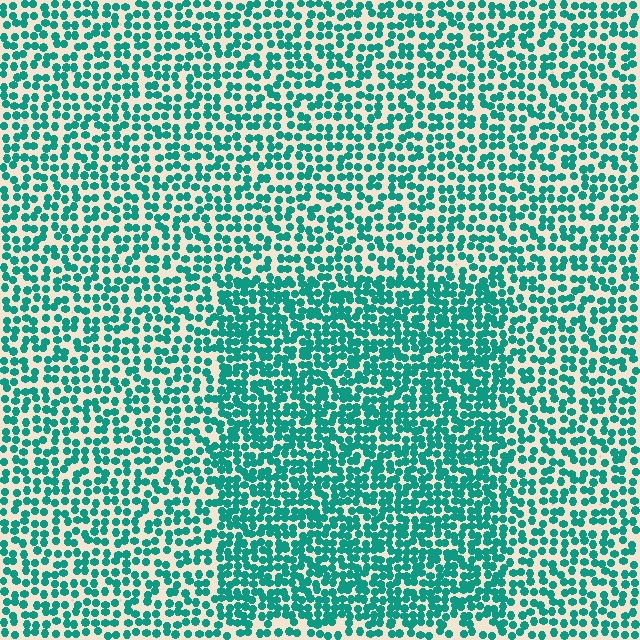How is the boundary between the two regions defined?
The boundary is defined by a change in element density (approximately 1.6x ratio). All elements are the same color, size, and shape.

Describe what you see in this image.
The image contains small teal elements arranged at two different densities. A rectangle-shaped region is visible where the elements are more densely packed than the surrounding area.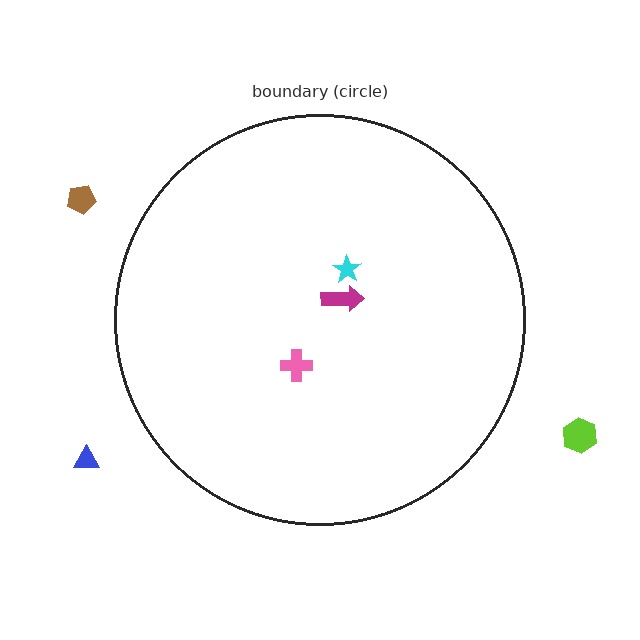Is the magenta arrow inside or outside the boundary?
Inside.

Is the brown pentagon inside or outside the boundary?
Outside.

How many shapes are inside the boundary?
3 inside, 3 outside.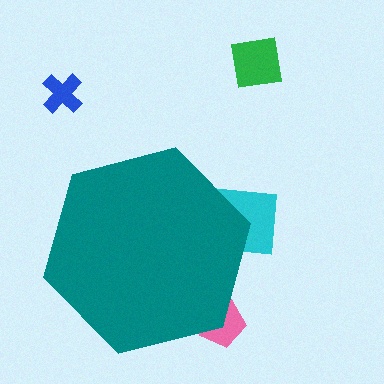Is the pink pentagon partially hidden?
Yes, the pink pentagon is partially hidden behind the teal hexagon.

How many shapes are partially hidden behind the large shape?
2 shapes are partially hidden.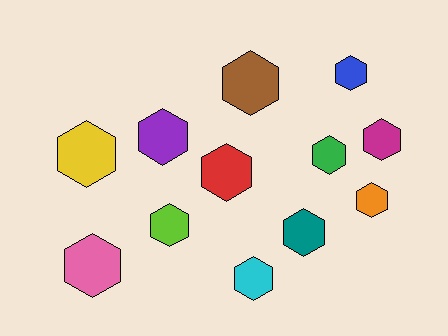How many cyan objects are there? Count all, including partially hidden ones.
There is 1 cyan object.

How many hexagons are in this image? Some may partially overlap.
There are 12 hexagons.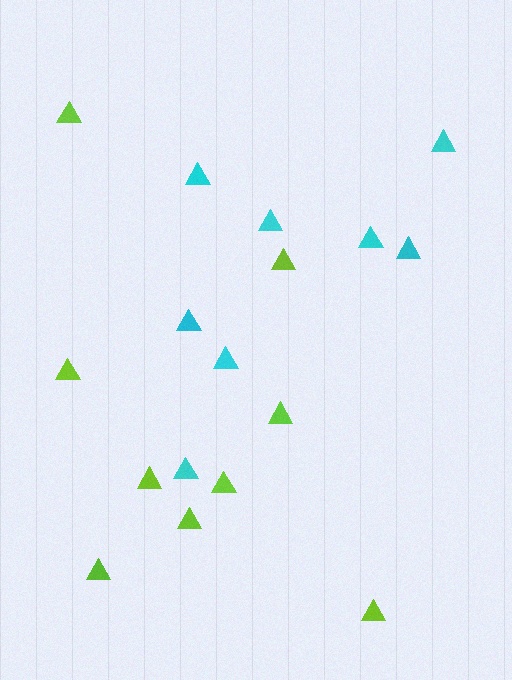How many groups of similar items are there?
There are 2 groups: one group of lime triangles (9) and one group of cyan triangles (8).